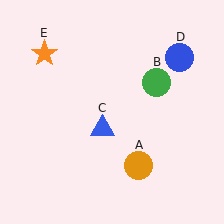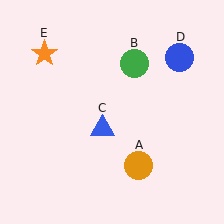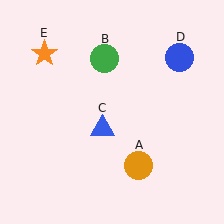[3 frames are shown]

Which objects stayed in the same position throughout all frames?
Orange circle (object A) and blue triangle (object C) and blue circle (object D) and orange star (object E) remained stationary.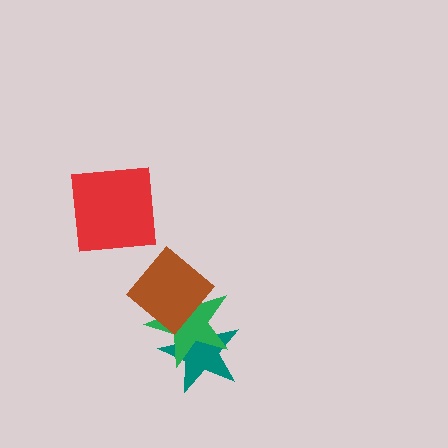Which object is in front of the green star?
The brown diamond is in front of the green star.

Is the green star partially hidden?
Yes, it is partially covered by another shape.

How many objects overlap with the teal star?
2 objects overlap with the teal star.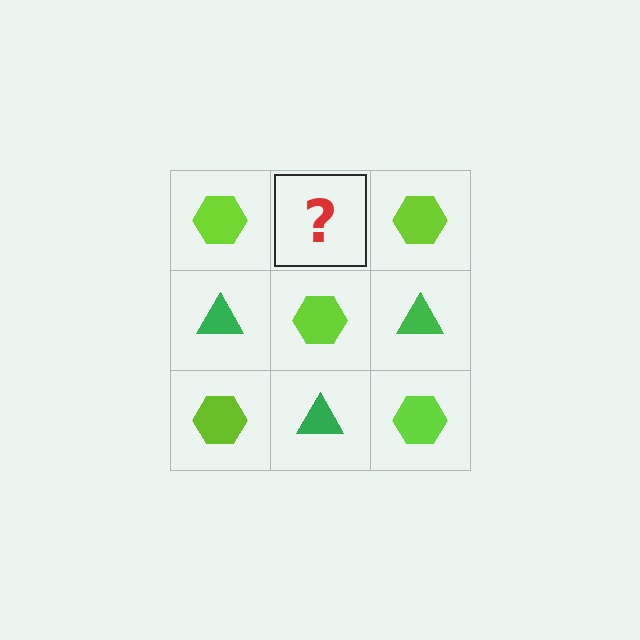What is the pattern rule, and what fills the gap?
The rule is that it alternates lime hexagon and green triangle in a checkerboard pattern. The gap should be filled with a green triangle.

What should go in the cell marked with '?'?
The missing cell should contain a green triangle.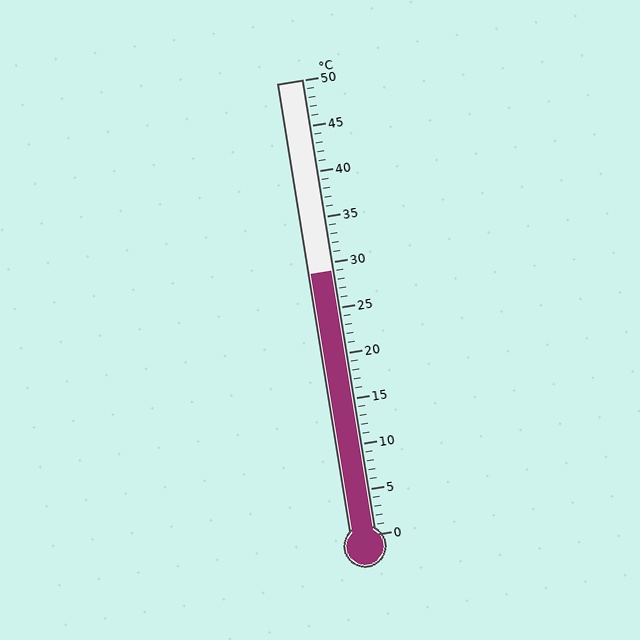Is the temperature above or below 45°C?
The temperature is below 45°C.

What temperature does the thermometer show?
The thermometer shows approximately 29°C.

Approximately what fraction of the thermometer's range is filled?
The thermometer is filled to approximately 60% of its range.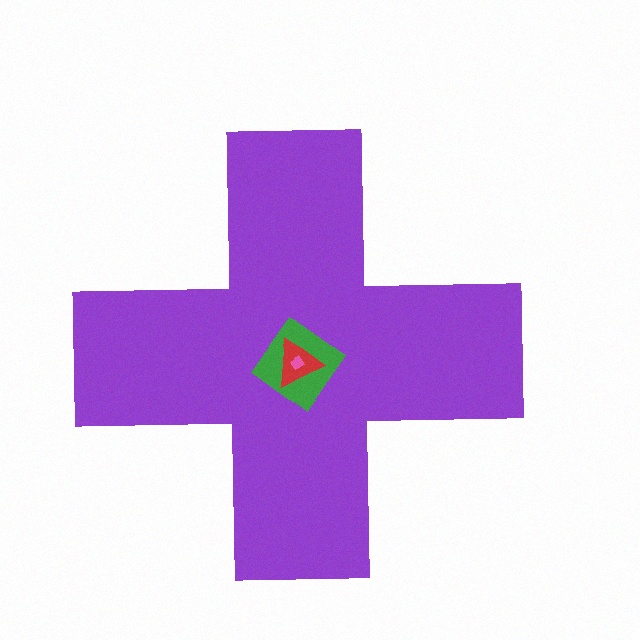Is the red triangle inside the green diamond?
Yes.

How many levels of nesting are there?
4.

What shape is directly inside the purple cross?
The green diamond.